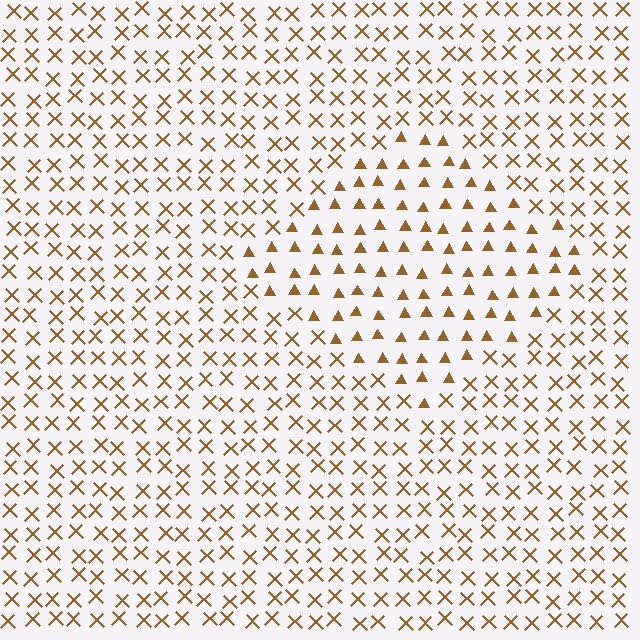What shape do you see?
I see a diamond.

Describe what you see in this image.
The image is filled with small brown elements arranged in a uniform grid. A diamond-shaped region contains triangles, while the surrounding area contains X marks. The boundary is defined purely by the change in element shape.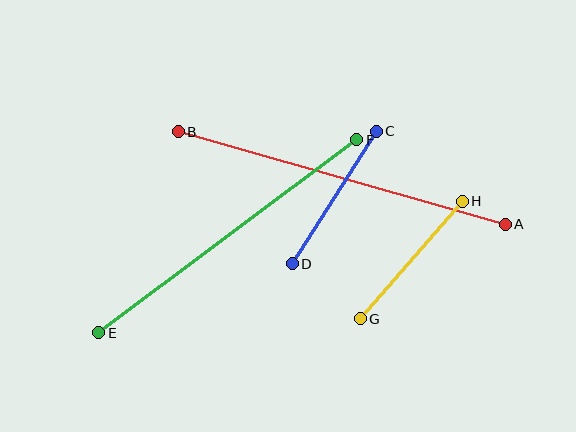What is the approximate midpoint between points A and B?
The midpoint is at approximately (342, 178) pixels.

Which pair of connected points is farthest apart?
Points A and B are farthest apart.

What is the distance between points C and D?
The distance is approximately 156 pixels.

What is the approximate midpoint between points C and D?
The midpoint is at approximately (334, 197) pixels.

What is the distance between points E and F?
The distance is approximately 322 pixels.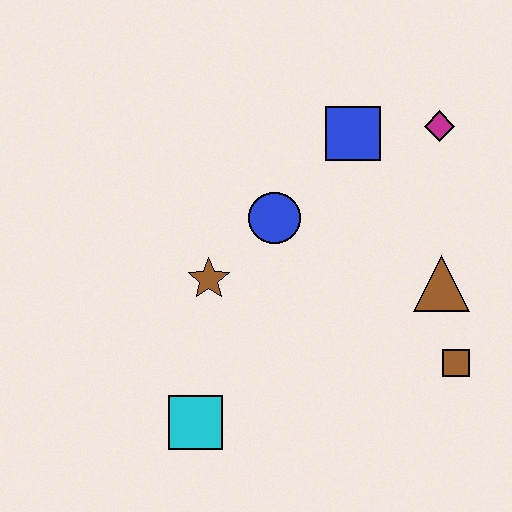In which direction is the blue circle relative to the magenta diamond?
The blue circle is to the left of the magenta diamond.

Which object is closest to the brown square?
The brown triangle is closest to the brown square.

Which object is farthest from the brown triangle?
The cyan square is farthest from the brown triangle.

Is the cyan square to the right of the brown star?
No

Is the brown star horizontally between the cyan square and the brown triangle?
Yes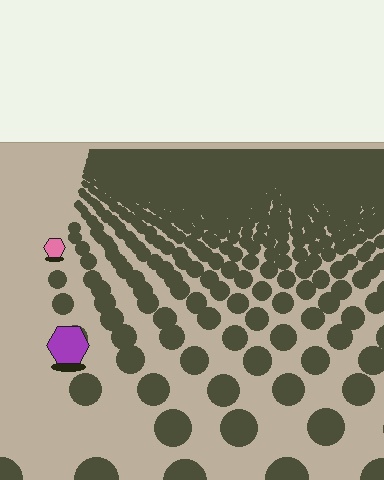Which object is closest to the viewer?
The purple hexagon is closest. The texture marks near it are larger and more spread out.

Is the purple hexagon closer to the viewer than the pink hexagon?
Yes. The purple hexagon is closer — you can tell from the texture gradient: the ground texture is coarser near it.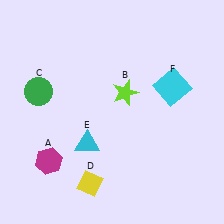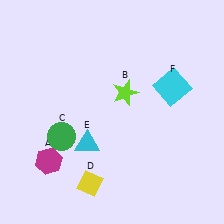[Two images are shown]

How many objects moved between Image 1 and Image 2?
1 object moved between the two images.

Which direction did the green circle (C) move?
The green circle (C) moved down.